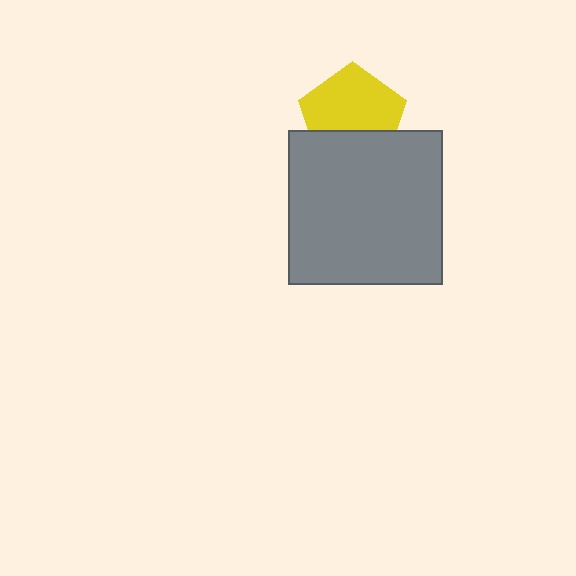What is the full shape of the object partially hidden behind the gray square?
The partially hidden object is a yellow pentagon.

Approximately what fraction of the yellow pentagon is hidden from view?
Roughly 35% of the yellow pentagon is hidden behind the gray square.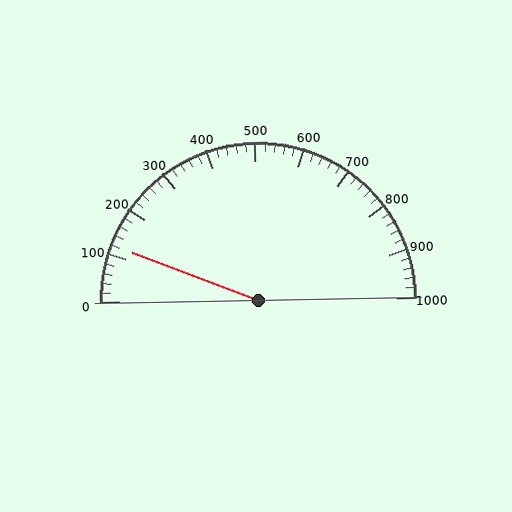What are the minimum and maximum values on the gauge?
The gauge ranges from 0 to 1000.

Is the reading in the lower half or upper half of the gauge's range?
The reading is in the lower half of the range (0 to 1000).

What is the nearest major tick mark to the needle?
The nearest major tick mark is 100.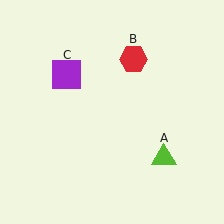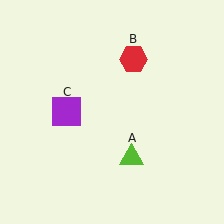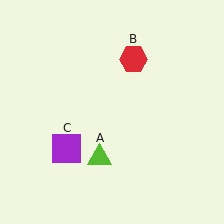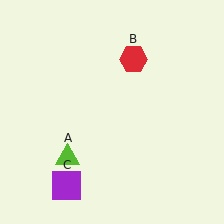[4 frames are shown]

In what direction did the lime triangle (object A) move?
The lime triangle (object A) moved left.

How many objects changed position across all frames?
2 objects changed position: lime triangle (object A), purple square (object C).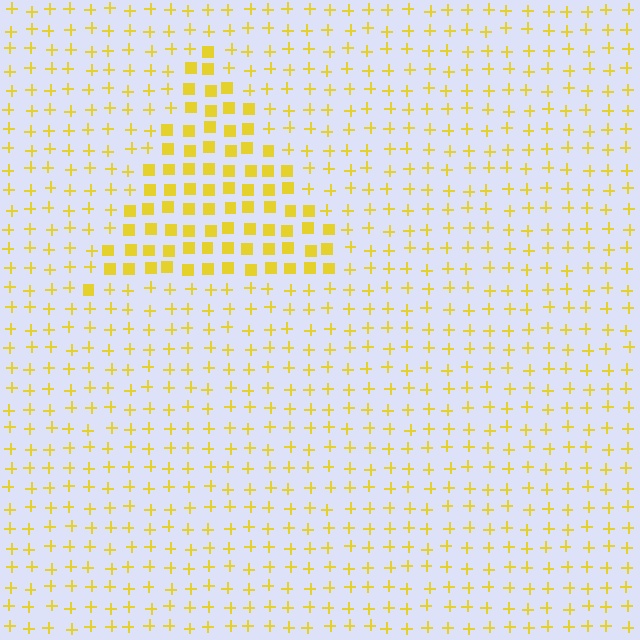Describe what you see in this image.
The image is filled with small yellow elements arranged in a uniform grid. A triangle-shaped region contains squares, while the surrounding area contains plus signs. The boundary is defined purely by the change in element shape.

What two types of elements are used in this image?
The image uses squares inside the triangle region and plus signs outside it.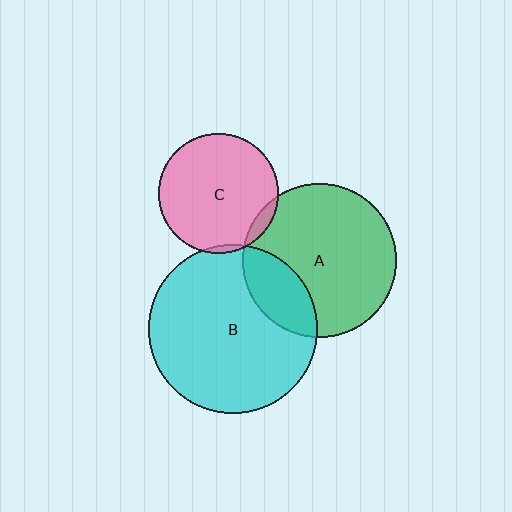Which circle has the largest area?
Circle B (cyan).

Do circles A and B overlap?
Yes.